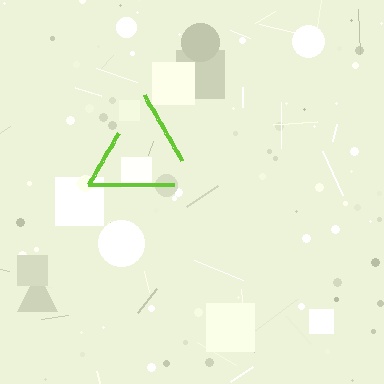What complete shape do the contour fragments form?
The contour fragments form a triangle.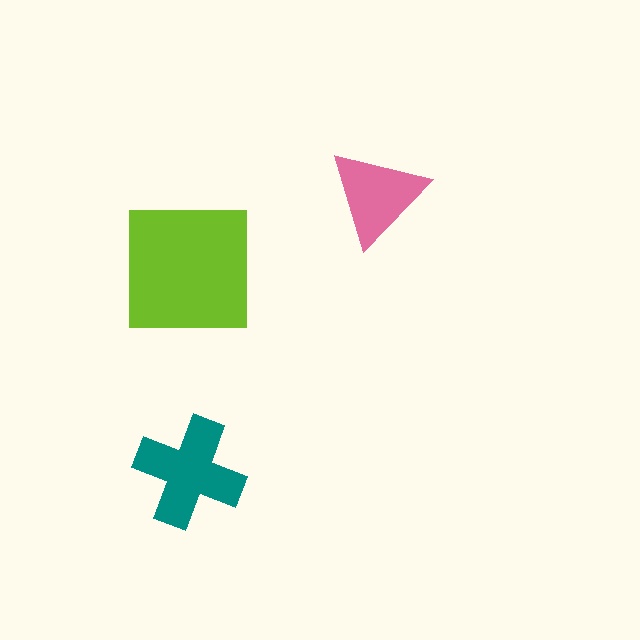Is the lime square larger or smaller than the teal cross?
Larger.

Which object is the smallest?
The pink triangle.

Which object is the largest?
The lime square.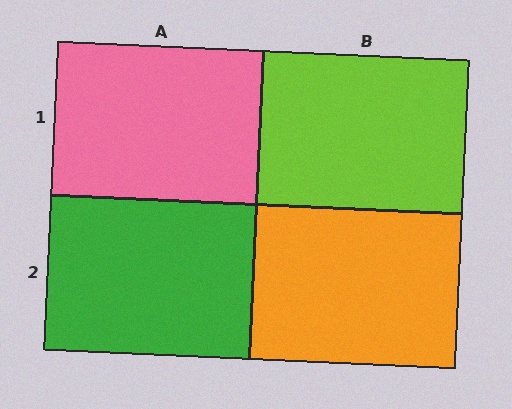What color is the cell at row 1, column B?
Lime.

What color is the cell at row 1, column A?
Pink.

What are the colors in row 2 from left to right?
Green, orange.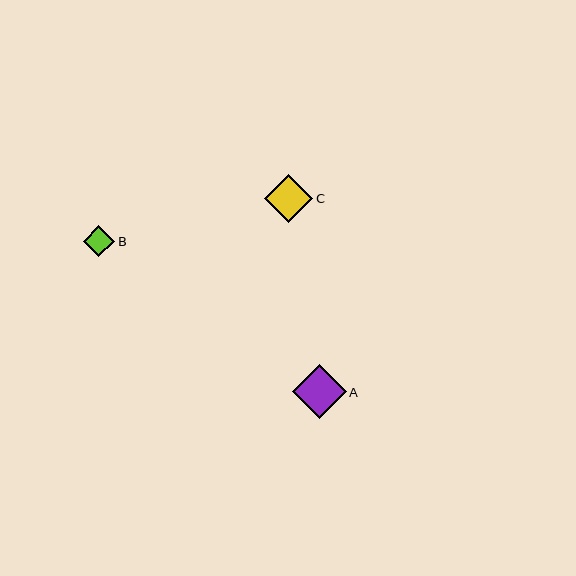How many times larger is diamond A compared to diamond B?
Diamond A is approximately 1.7 times the size of diamond B.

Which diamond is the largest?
Diamond A is the largest with a size of approximately 54 pixels.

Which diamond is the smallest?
Diamond B is the smallest with a size of approximately 32 pixels.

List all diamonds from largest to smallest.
From largest to smallest: A, C, B.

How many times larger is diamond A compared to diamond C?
Diamond A is approximately 1.1 times the size of diamond C.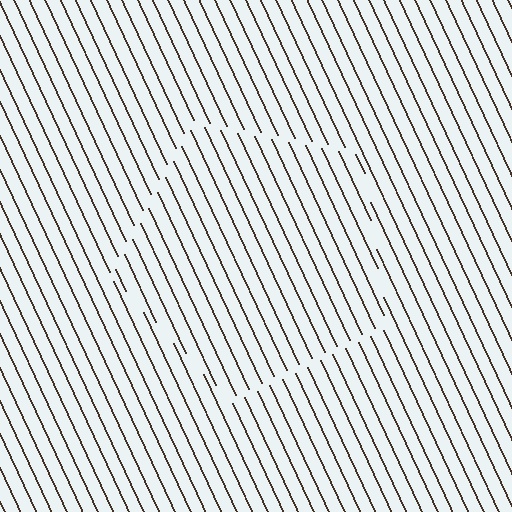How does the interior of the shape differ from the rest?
The interior of the shape contains the same grating, shifted by half a period — the contour is defined by the phase discontinuity where line-ends from the inner and outer gratings abut.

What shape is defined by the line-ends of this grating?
An illusory pentagon. The interior of the shape contains the same grating, shifted by half a period — the contour is defined by the phase discontinuity where line-ends from the inner and outer gratings abut.